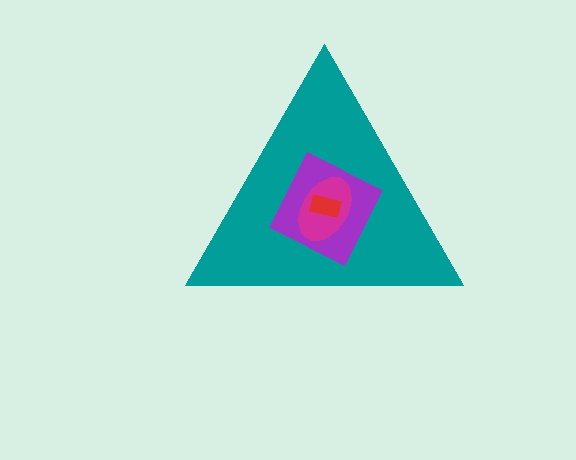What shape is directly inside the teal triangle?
The purple square.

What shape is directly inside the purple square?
The magenta ellipse.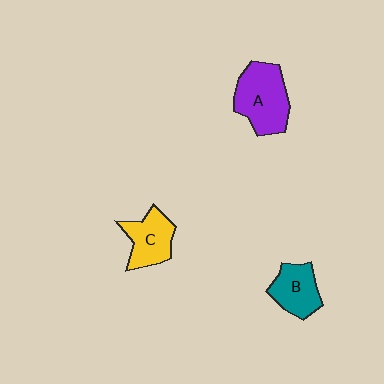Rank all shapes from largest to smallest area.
From largest to smallest: A (purple), C (yellow), B (teal).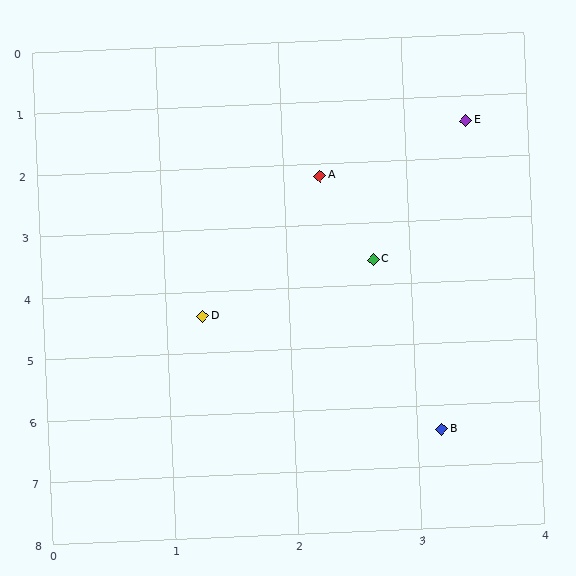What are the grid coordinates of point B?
Point B is at approximately (3.2, 6.4).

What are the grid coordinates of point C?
Point C is at approximately (2.7, 3.6).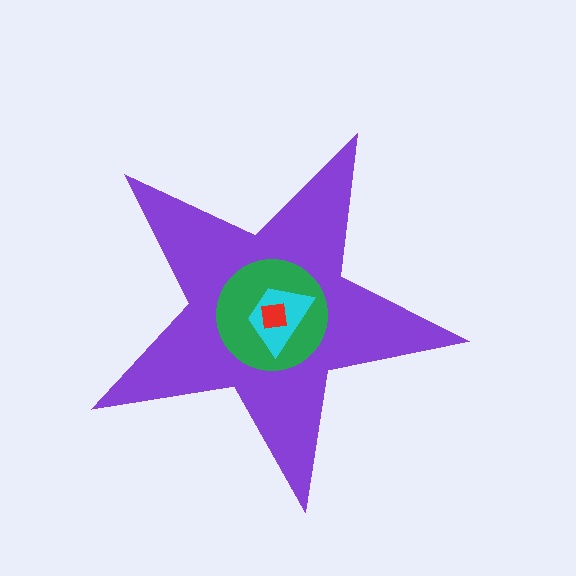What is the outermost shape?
The purple star.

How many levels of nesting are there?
4.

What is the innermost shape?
The red square.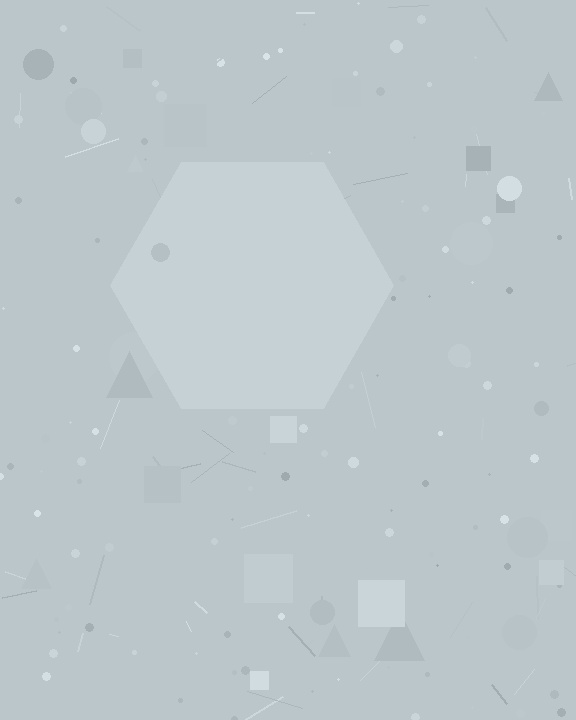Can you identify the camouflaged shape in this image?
The camouflaged shape is a hexagon.